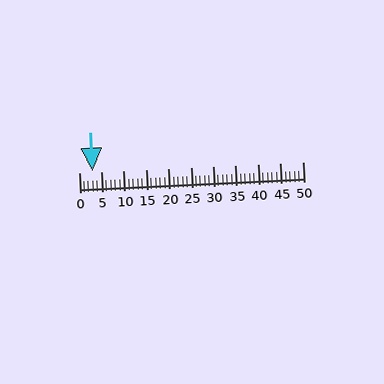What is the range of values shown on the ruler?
The ruler shows values from 0 to 50.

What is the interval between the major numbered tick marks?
The major tick marks are spaced 5 units apart.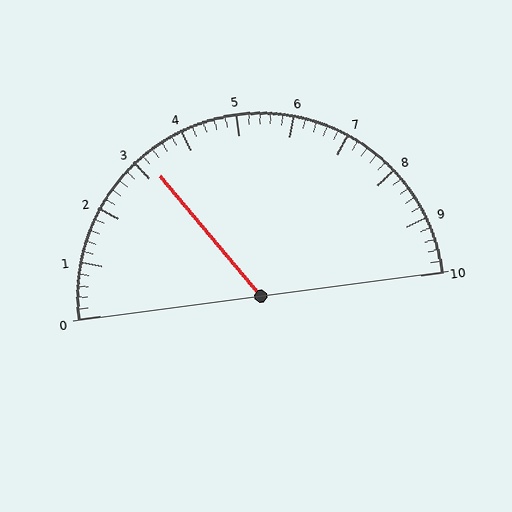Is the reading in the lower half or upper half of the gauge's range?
The reading is in the lower half of the range (0 to 10).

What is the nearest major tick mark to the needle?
The nearest major tick mark is 3.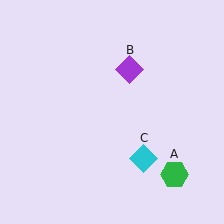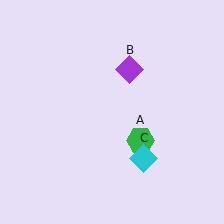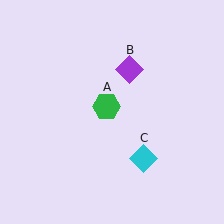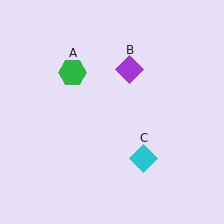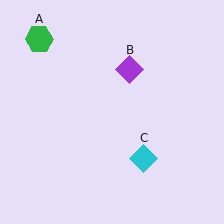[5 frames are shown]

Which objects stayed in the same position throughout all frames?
Purple diamond (object B) and cyan diamond (object C) remained stationary.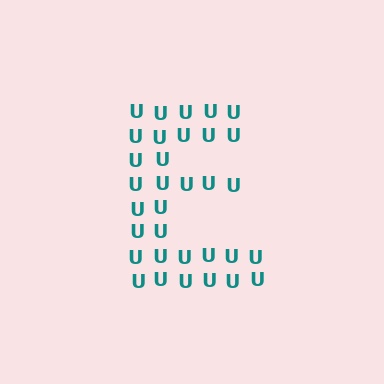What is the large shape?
The large shape is the letter E.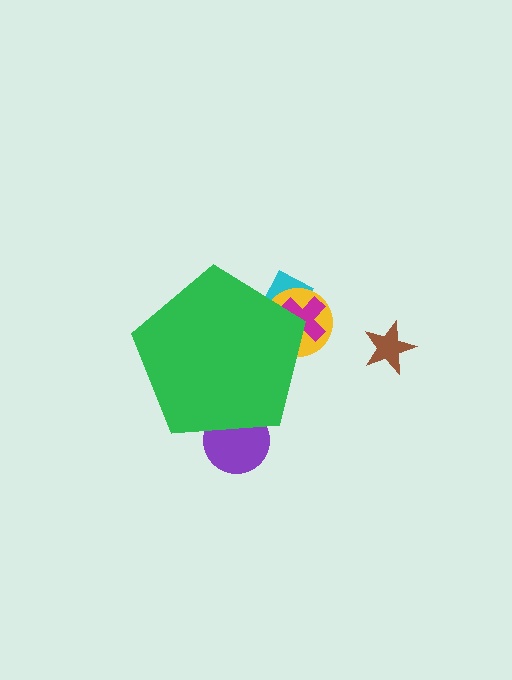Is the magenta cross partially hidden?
Yes, the magenta cross is partially hidden behind the green pentagon.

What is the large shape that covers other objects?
A green pentagon.